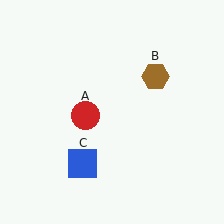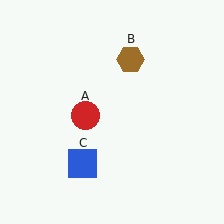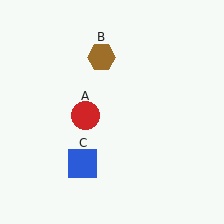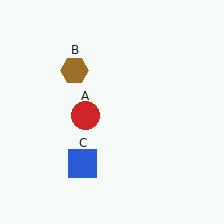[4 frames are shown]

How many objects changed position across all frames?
1 object changed position: brown hexagon (object B).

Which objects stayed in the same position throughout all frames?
Red circle (object A) and blue square (object C) remained stationary.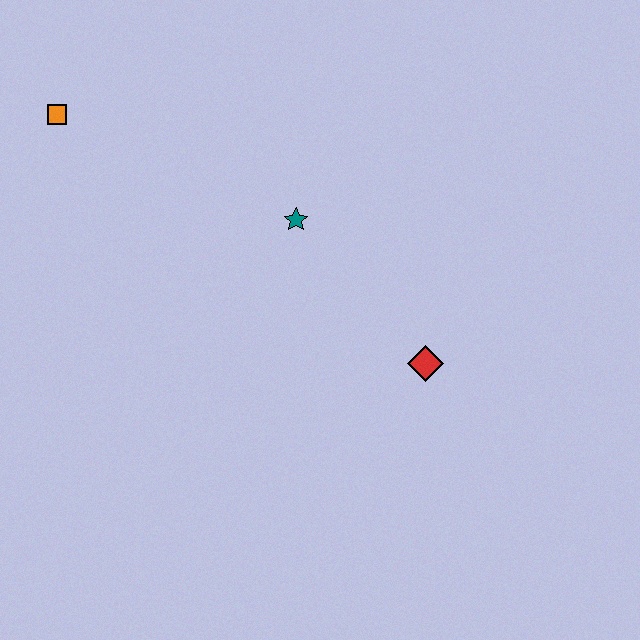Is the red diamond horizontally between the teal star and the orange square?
No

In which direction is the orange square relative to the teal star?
The orange square is to the left of the teal star.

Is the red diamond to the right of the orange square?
Yes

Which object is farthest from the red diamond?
The orange square is farthest from the red diamond.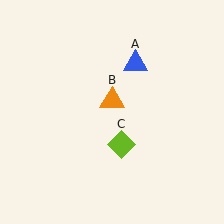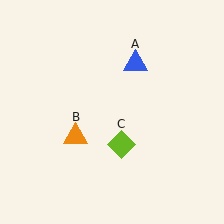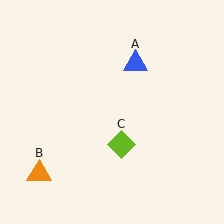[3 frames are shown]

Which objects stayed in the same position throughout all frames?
Blue triangle (object A) and lime diamond (object C) remained stationary.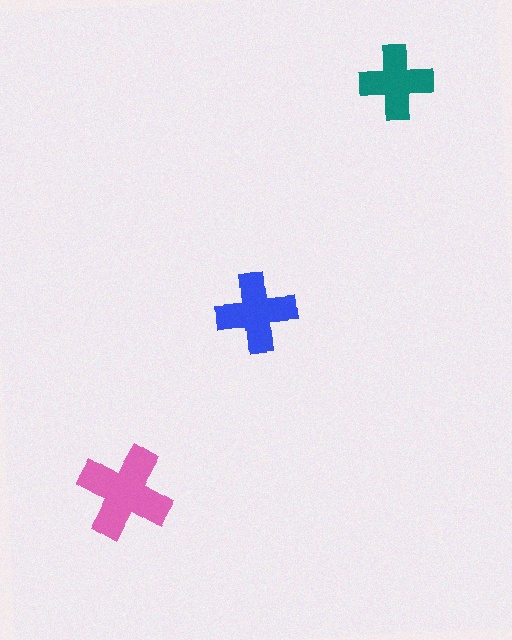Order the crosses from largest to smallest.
the pink one, the blue one, the teal one.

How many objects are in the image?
There are 3 objects in the image.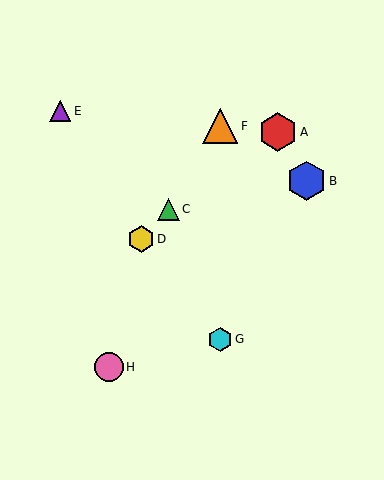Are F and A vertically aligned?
No, F is at x≈220 and A is at x≈278.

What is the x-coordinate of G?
Object G is at x≈220.